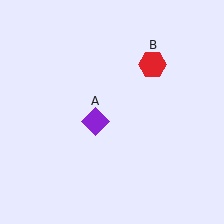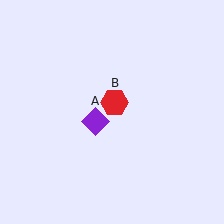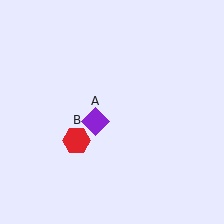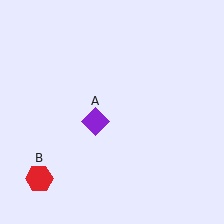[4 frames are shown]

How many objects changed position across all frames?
1 object changed position: red hexagon (object B).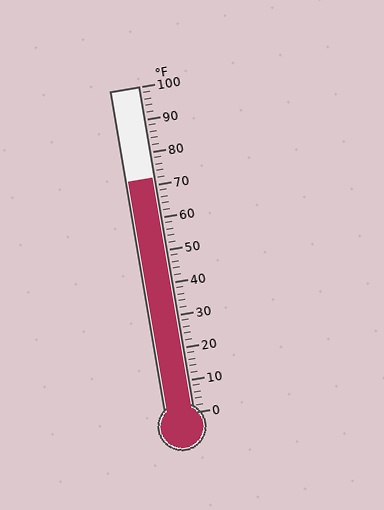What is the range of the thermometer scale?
The thermometer scale ranges from 0°F to 100°F.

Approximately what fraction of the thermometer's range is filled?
The thermometer is filled to approximately 70% of its range.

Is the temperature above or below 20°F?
The temperature is above 20°F.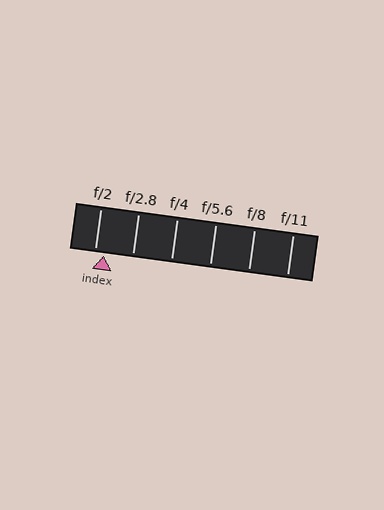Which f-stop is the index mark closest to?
The index mark is closest to f/2.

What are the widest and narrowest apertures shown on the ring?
The widest aperture shown is f/2 and the narrowest is f/11.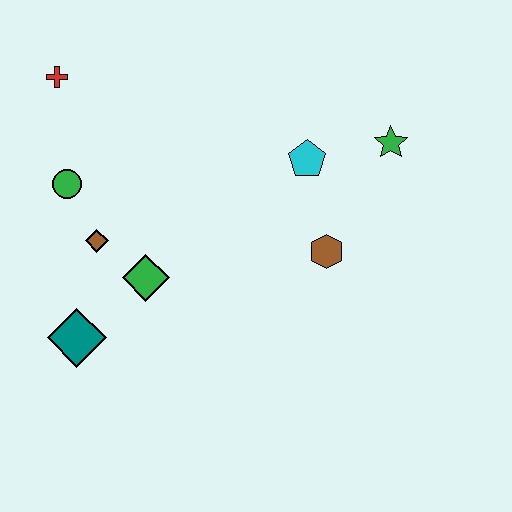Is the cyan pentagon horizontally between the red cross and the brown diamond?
No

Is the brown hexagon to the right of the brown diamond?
Yes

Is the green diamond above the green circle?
No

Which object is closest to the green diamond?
The brown diamond is closest to the green diamond.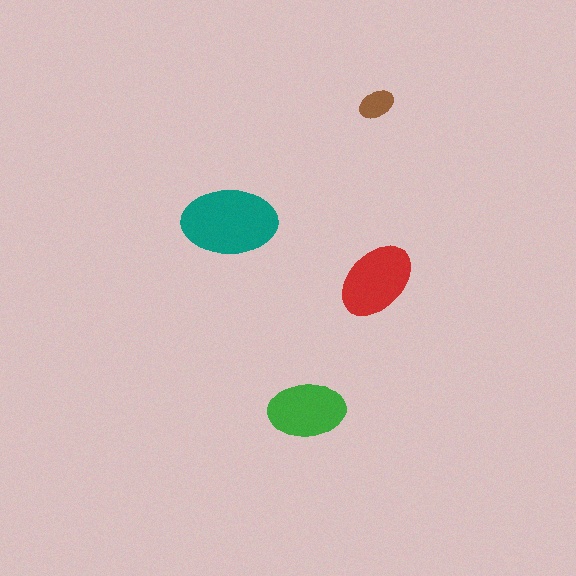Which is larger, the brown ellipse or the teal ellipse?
The teal one.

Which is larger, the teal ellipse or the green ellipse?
The teal one.